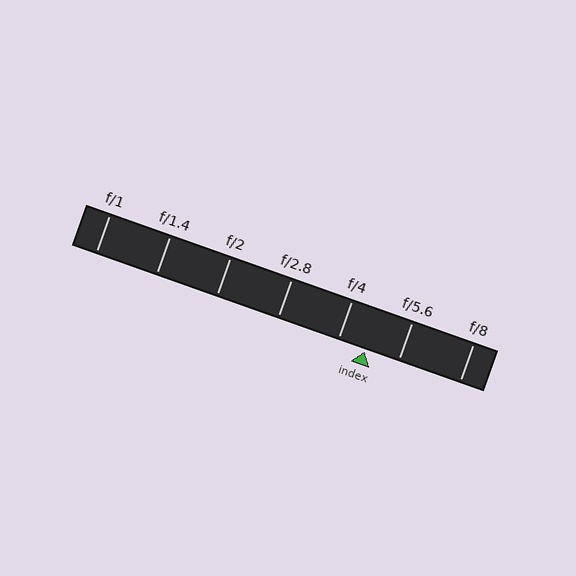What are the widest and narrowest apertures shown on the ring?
The widest aperture shown is f/1 and the narrowest is f/8.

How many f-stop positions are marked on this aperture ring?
There are 7 f-stop positions marked.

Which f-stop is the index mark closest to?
The index mark is closest to f/4.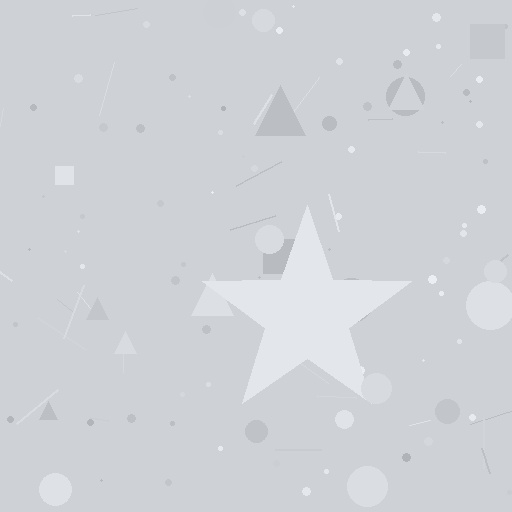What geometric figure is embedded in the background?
A star is embedded in the background.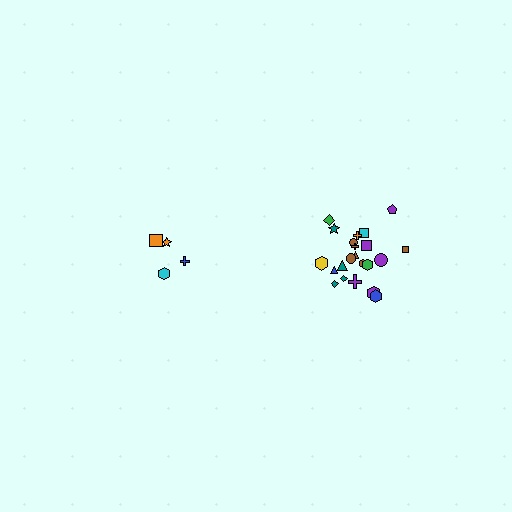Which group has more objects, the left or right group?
The right group.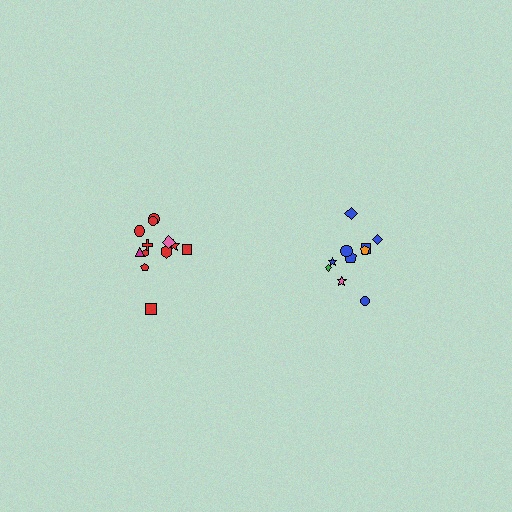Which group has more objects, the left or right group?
The left group.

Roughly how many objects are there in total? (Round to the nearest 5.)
Roughly 20 objects in total.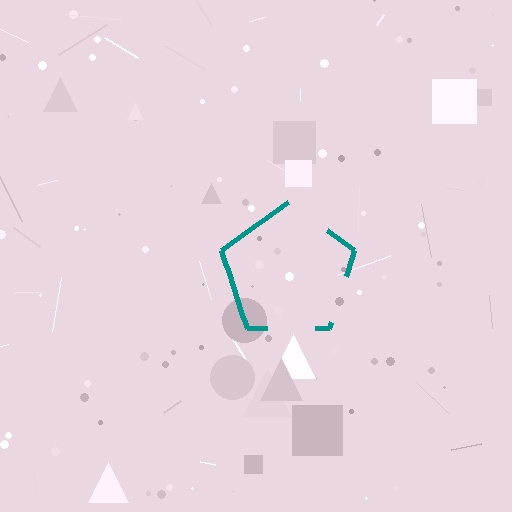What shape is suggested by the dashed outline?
The dashed outline suggests a pentagon.